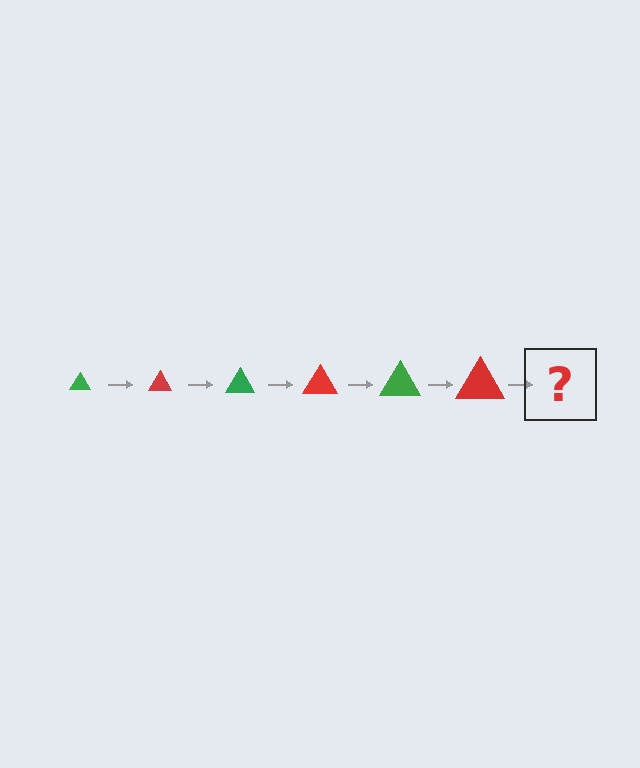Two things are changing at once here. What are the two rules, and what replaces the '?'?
The two rules are that the triangle grows larger each step and the color cycles through green and red. The '?' should be a green triangle, larger than the previous one.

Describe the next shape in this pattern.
It should be a green triangle, larger than the previous one.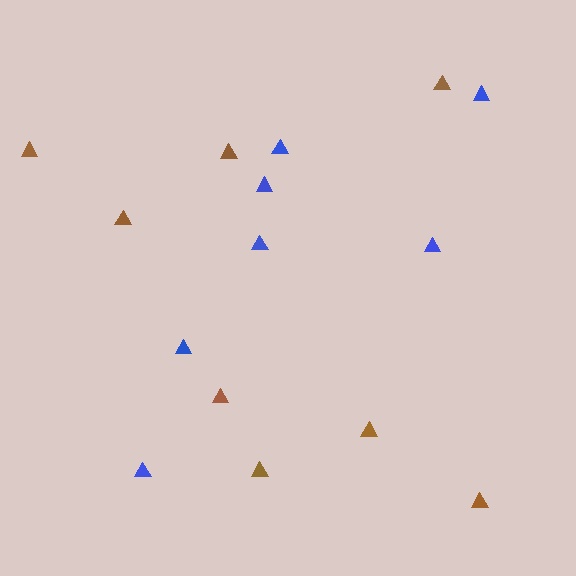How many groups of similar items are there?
There are 2 groups: one group of brown triangles (8) and one group of blue triangles (7).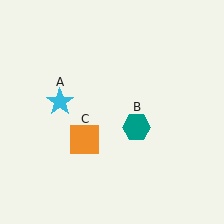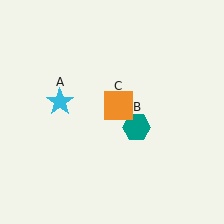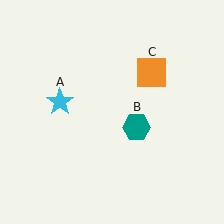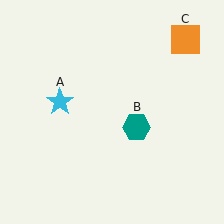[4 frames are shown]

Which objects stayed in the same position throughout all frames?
Cyan star (object A) and teal hexagon (object B) remained stationary.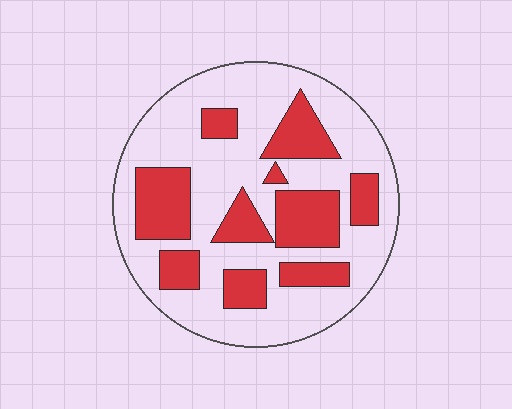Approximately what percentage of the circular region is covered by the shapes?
Approximately 30%.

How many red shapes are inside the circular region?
10.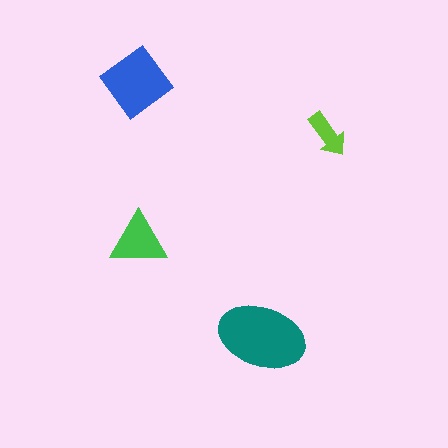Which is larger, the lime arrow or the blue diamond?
The blue diamond.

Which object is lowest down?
The teal ellipse is bottommost.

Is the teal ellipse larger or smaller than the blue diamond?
Larger.